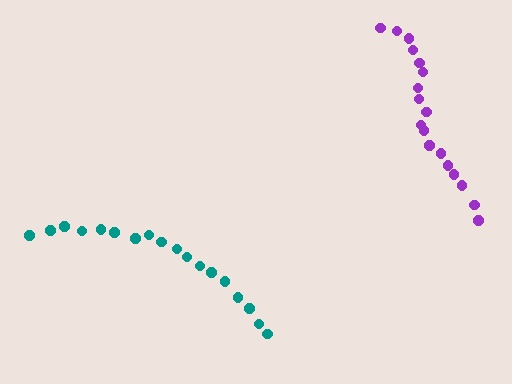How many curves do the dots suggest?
There are 2 distinct paths.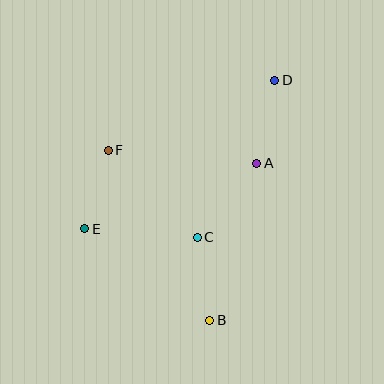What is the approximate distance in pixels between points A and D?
The distance between A and D is approximately 85 pixels.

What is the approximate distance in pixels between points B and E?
The distance between B and E is approximately 155 pixels.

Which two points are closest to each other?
Points E and F are closest to each other.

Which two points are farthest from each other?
Points B and D are farthest from each other.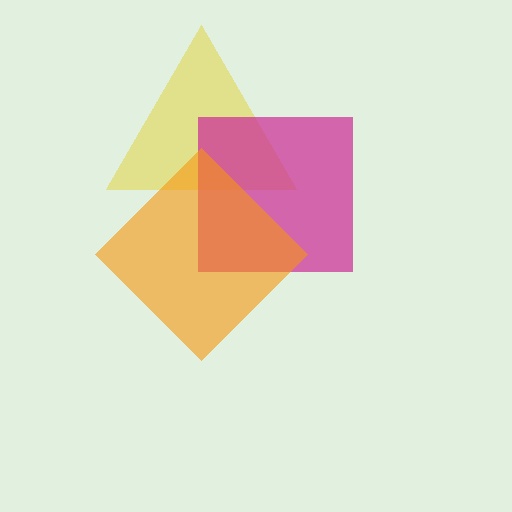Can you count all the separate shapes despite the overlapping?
Yes, there are 3 separate shapes.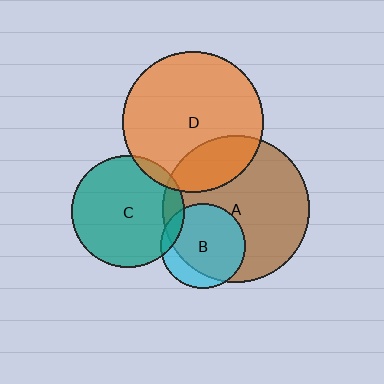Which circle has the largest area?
Circle A (brown).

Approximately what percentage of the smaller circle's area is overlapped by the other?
Approximately 25%.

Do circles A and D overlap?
Yes.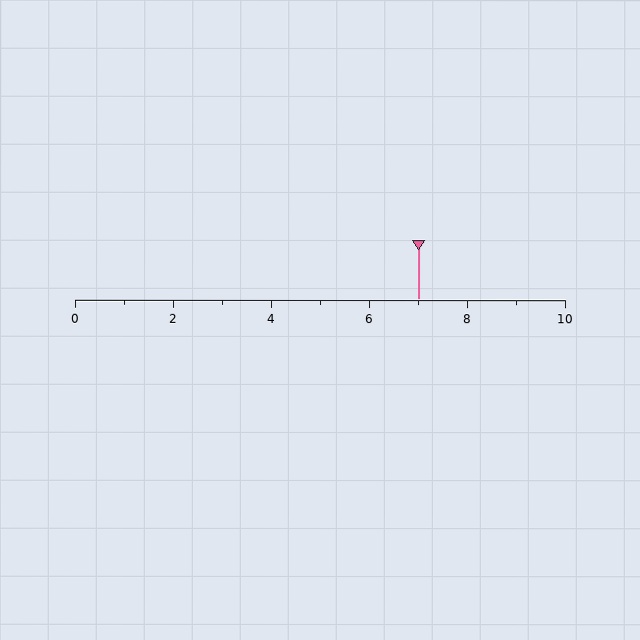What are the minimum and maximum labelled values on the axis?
The axis runs from 0 to 10.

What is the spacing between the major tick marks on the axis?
The major ticks are spaced 2 apart.